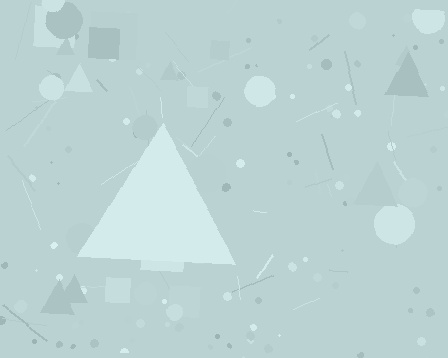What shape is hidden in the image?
A triangle is hidden in the image.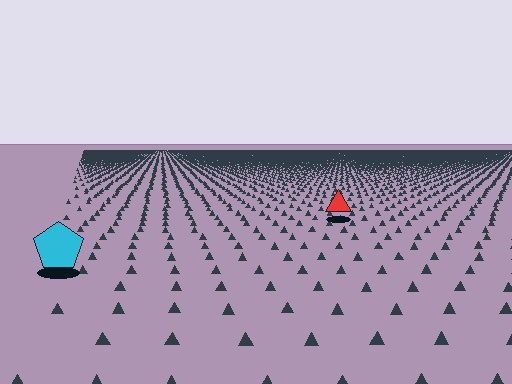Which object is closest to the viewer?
The cyan pentagon is closest. The texture marks near it are larger and more spread out.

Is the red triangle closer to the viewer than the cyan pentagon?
No. The cyan pentagon is closer — you can tell from the texture gradient: the ground texture is coarser near it.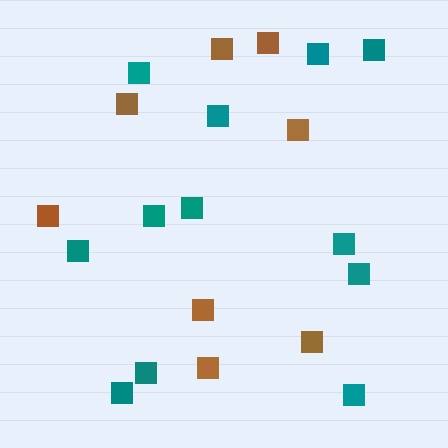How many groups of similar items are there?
There are 2 groups: one group of brown squares (8) and one group of teal squares (12).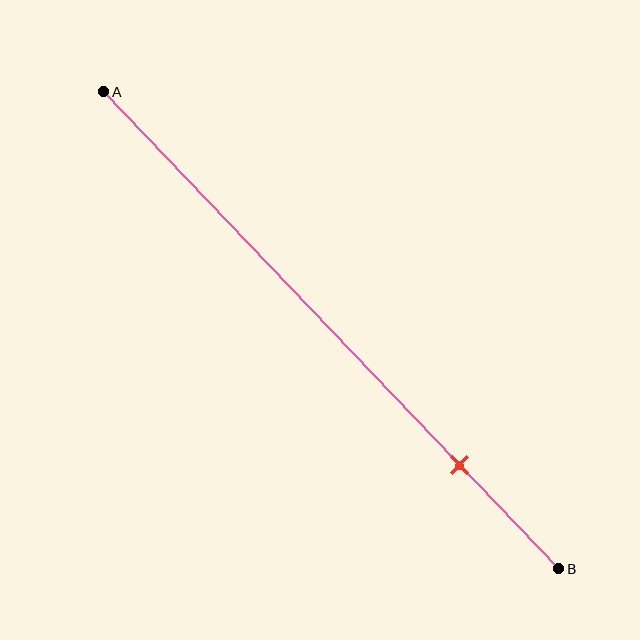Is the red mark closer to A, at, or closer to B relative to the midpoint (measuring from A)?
The red mark is closer to point B than the midpoint of segment AB.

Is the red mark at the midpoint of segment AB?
No, the mark is at about 80% from A, not at the 50% midpoint.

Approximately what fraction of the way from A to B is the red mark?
The red mark is approximately 80% of the way from A to B.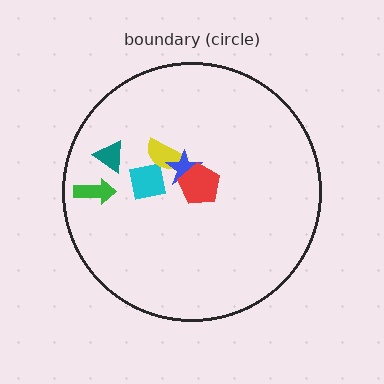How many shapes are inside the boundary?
6 inside, 0 outside.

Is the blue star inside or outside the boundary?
Inside.